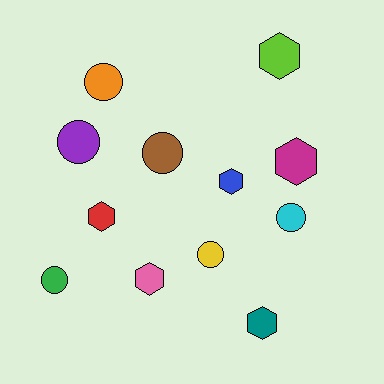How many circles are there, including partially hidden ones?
There are 6 circles.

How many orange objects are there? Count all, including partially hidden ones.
There is 1 orange object.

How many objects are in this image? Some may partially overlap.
There are 12 objects.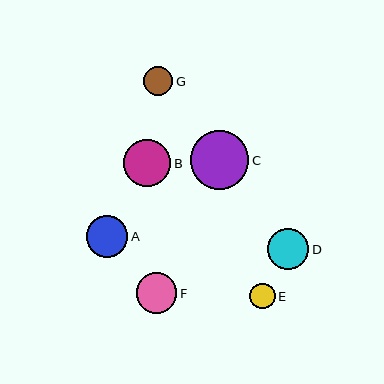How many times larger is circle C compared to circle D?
Circle C is approximately 1.4 times the size of circle D.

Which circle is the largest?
Circle C is the largest with a size of approximately 58 pixels.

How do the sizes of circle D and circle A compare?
Circle D and circle A are approximately the same size.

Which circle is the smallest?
Circle E is the smallest with a size of approximately 25 pixels.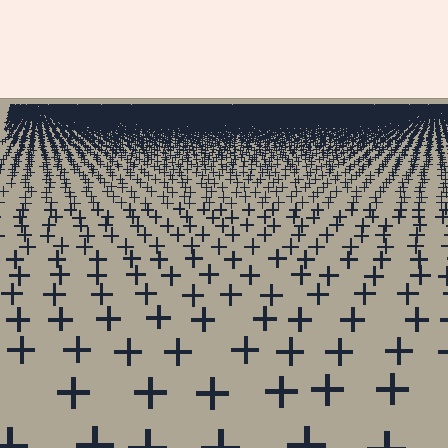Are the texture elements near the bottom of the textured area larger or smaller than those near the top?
Larger. Near the bottom, elements are closer to the viewer and appear at a bigger on-screen size.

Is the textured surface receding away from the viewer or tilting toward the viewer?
The surface is receding away from the viewer. Texture elements get smaller and denser toward the top.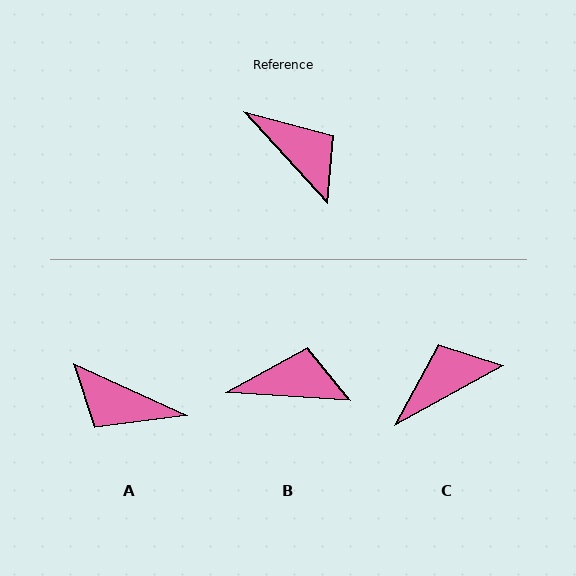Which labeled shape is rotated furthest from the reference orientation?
A, about 157 degrees away.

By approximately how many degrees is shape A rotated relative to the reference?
Approximately 157 degrees clockwise.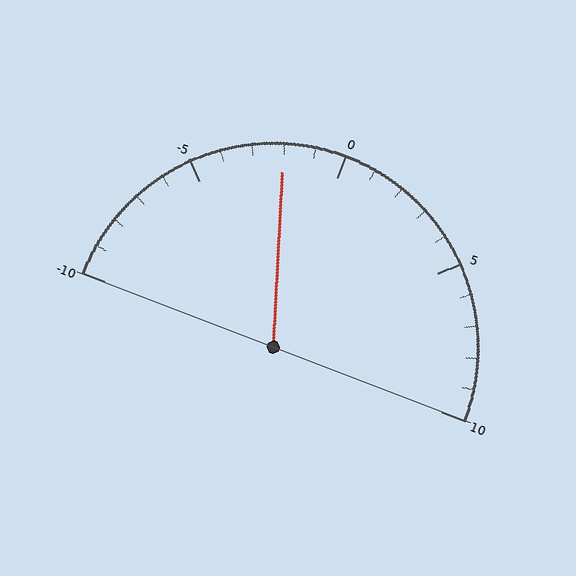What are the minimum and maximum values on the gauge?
The gauge ranges from -10 to 10.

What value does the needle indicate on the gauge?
The needle indicates approximately -2.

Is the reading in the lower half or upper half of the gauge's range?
The reading is in the lower half of the range (-10 to 10).